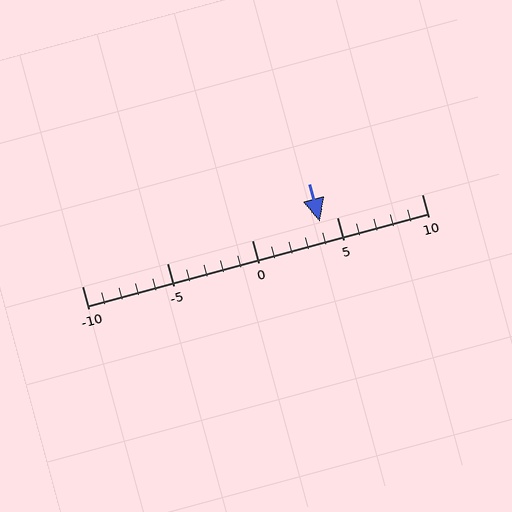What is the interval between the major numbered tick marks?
The major tick marks are spaced 5 units apart.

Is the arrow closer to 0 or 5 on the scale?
The arrow is closer to 5.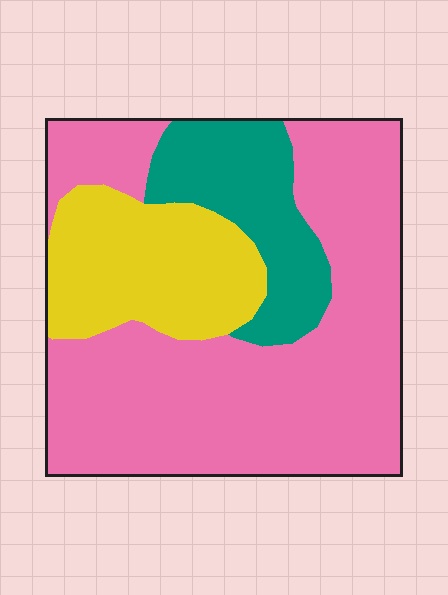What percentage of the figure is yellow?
Yellow covers about 20% of the figure.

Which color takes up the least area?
Teal, at roughly 15%.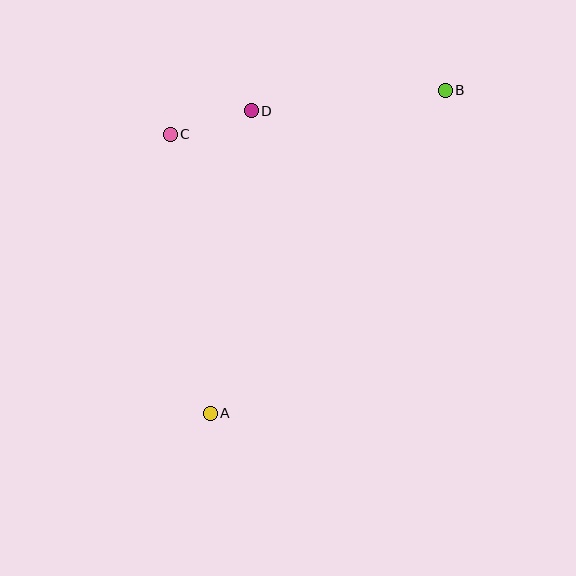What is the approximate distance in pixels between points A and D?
The distance between A and D is approximately 305 pixels.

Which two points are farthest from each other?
Points A and B are farthest from each other.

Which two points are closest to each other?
Points C and D are closest to each other.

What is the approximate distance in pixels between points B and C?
The distance between B and C is approximately 279 pixels.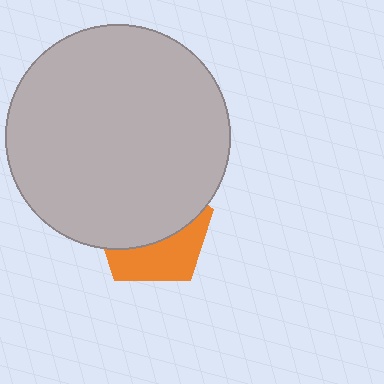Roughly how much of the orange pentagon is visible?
A small part of it is visible (roughly 40%).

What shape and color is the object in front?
The object in front is a light gray circle.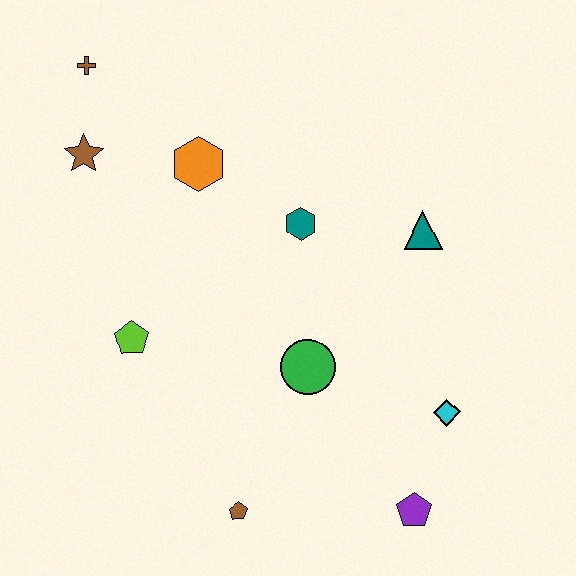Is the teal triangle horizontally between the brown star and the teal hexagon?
No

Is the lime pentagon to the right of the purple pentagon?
No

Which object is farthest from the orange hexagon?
The purple pentagon is farthest from the orange hexagon.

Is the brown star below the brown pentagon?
No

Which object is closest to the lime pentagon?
The green circle is closest to the lime pentagon.